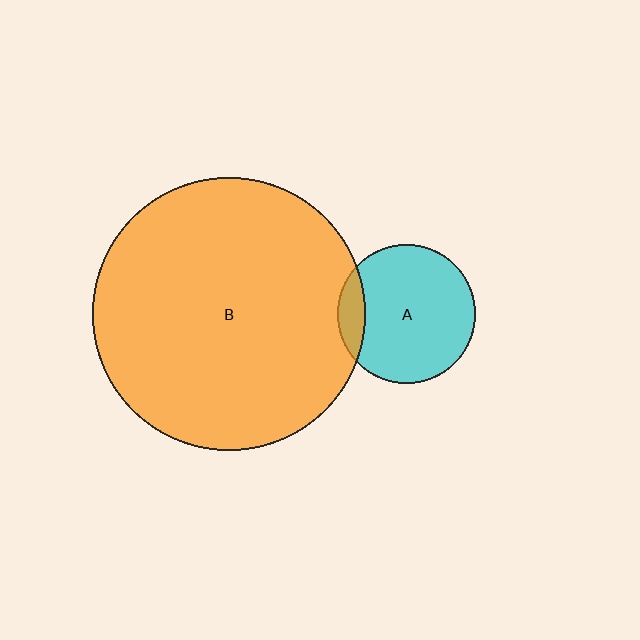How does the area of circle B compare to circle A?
Approximately 3.9 times.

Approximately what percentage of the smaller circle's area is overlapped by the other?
Approximately 10%.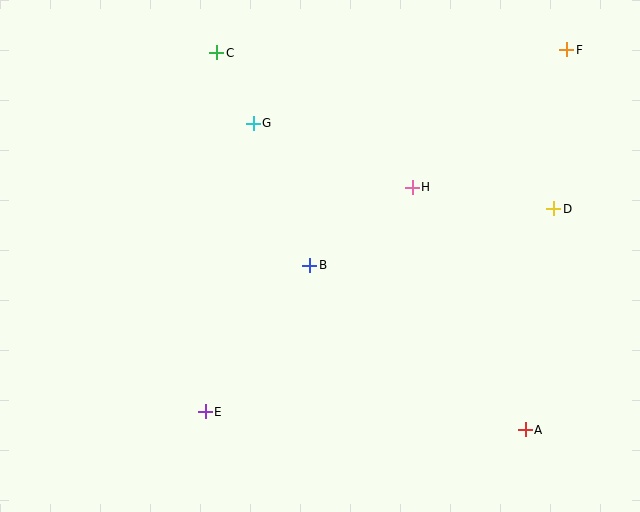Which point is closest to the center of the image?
Point B at (310, 265) is closest to the center.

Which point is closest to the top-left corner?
Point C is closest to the top-left corner.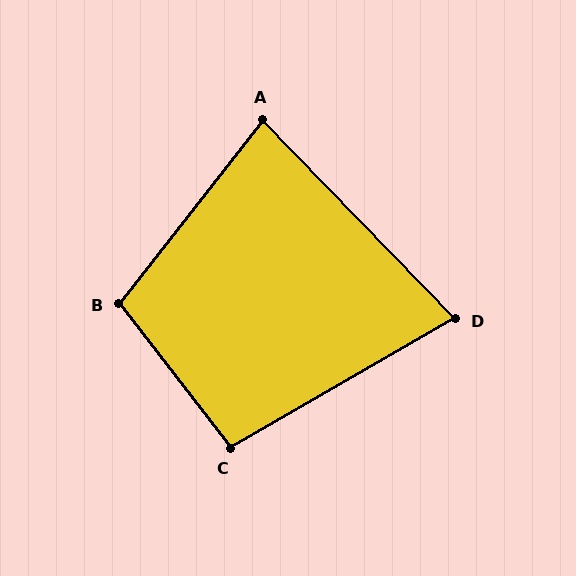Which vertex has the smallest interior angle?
D, at approximately 76 degrees.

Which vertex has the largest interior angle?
B, at approximately 104 degrees.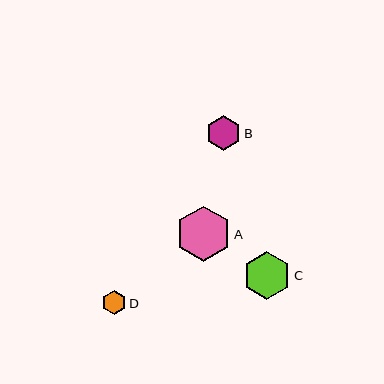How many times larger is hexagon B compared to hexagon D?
Hexagon B is approximately 1.5 times the size of hexagon D.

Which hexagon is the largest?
Hexagon A is the largest with a size of approximately 55 pixels.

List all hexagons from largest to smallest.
From largest to smallest: A, C, B, D.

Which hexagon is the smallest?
Hexagon D is the smallest with a size of approximately 24 pixels.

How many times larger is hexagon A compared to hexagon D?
Hexagon A is approximately 2.3 times the size of hexagon D.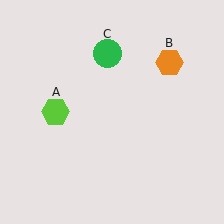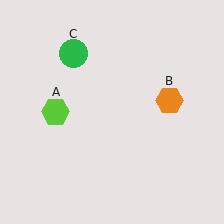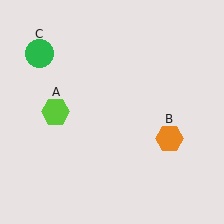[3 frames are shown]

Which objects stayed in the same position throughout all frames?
Lime hexagon (object A) remained stationary.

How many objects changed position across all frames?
2 objects changed position: orange hexagon (object B), green circle (object C).